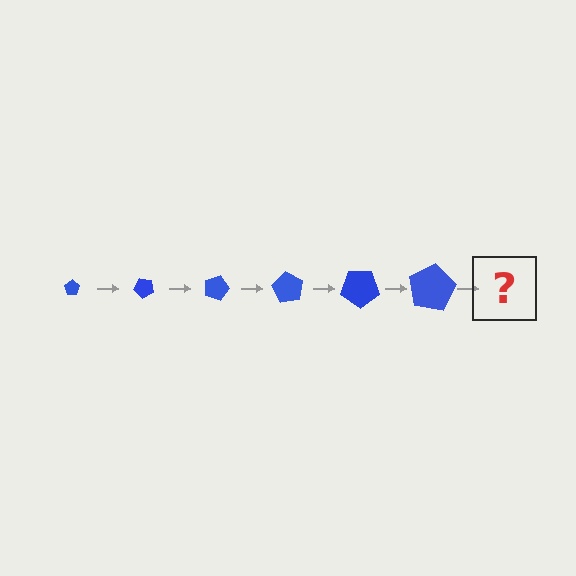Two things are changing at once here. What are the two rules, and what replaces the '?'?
The two rules are that the pentagon grows larger each step and it rotates 45 degrees each step. The '?' should be a pentagon, larger than the previous one and rotated 270 degrees from the start.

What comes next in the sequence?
The next element should be a pentagon, larger than the previous one and rotated 270 degrees from the start.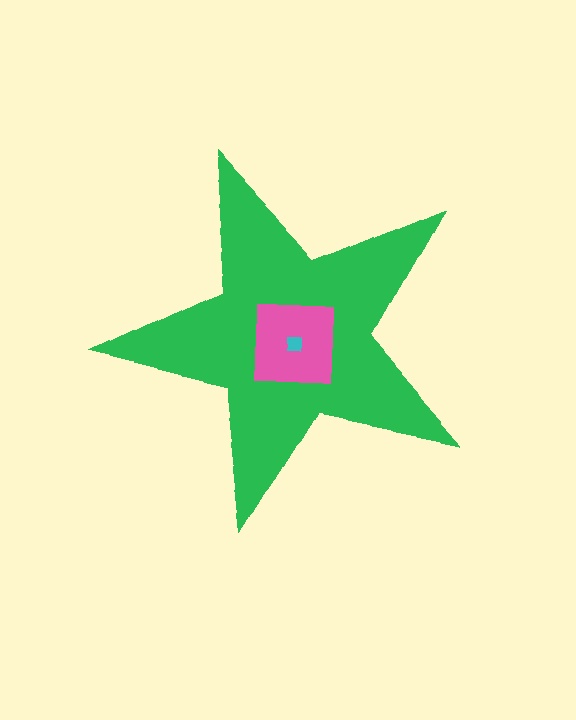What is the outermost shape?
The green star.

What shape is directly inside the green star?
The pink square.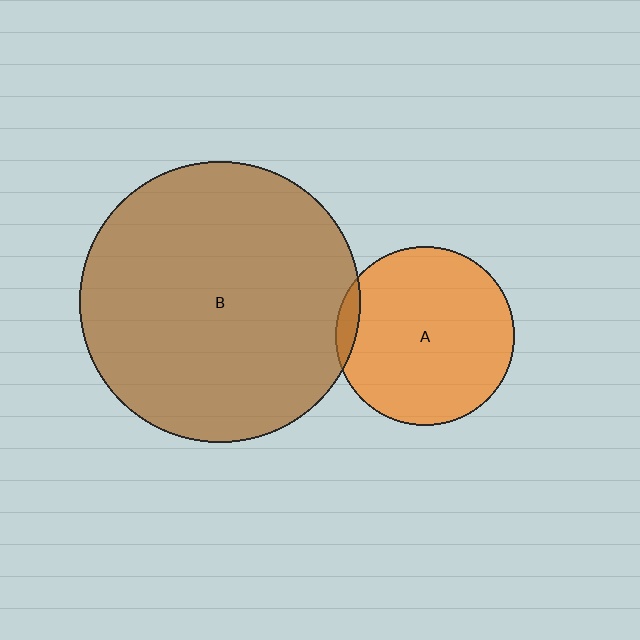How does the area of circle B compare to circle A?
Approximately 2.5 times.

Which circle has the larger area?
Circle B (brown).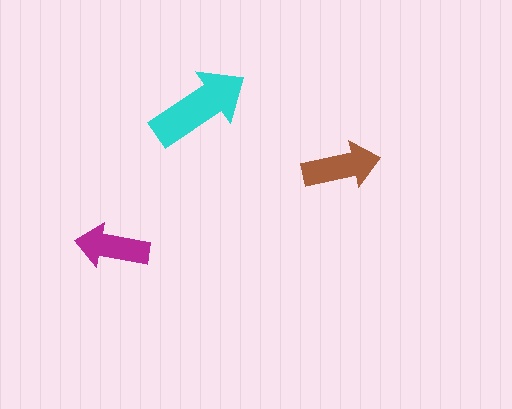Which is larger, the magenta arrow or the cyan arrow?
The cyan one.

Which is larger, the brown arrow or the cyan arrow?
The cyan one.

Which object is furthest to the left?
The magenta arrow is leftmost.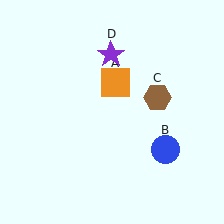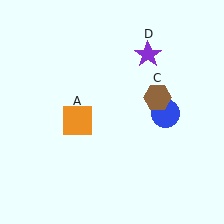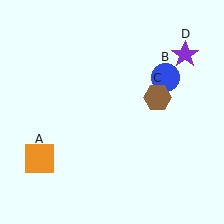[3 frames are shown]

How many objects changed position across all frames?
3 objects changed position: orange square (object A), blue circle (object B), purple star (object D).